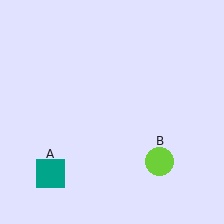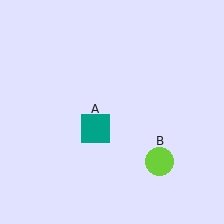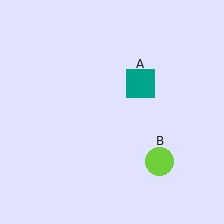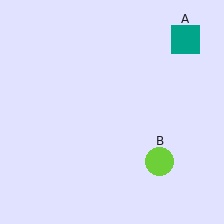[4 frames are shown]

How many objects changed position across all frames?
1 object changed position: teal square (object A).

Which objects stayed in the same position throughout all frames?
Lime circle (object B) remained stationary.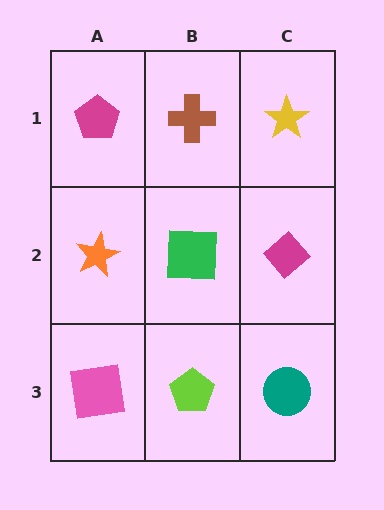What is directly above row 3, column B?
A green square.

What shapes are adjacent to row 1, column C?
A magenta diamond (row 2, column C), a brown cross (row 1, column B).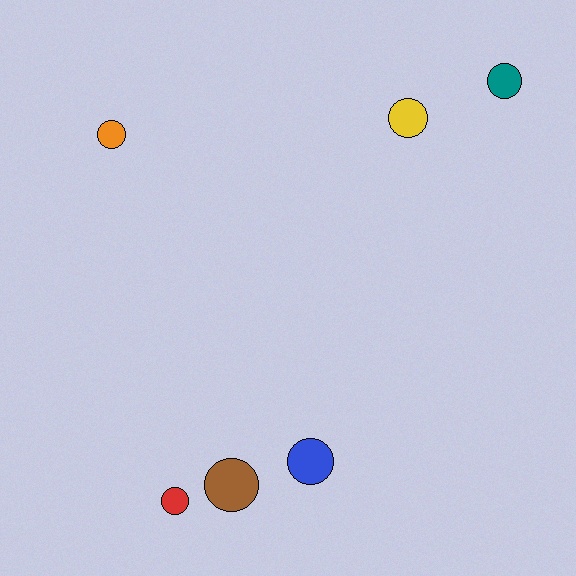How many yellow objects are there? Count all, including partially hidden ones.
There is 1 yellow object.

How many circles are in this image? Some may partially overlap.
There are 6 circles.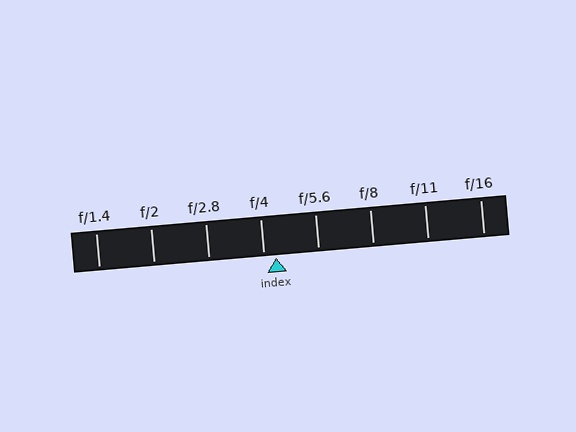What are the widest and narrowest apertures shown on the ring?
The widest aperture shown is f/1.4 and the narrowest is f/16.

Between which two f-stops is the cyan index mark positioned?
The index mark is between f/4 and f/5.6.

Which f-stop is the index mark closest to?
The index mark is closest to f/4.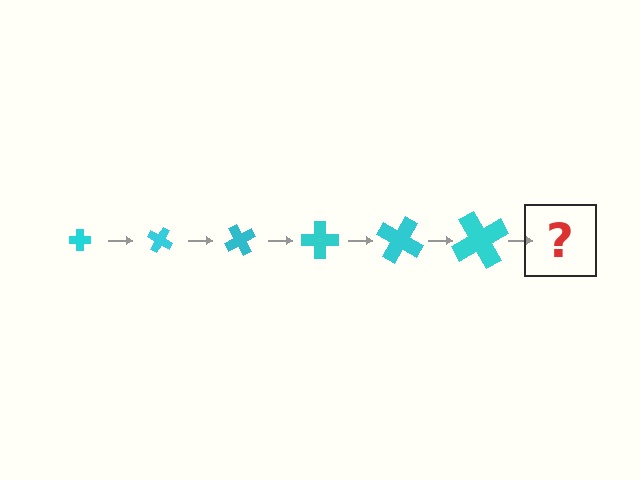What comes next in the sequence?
The next element should be a cross, larger than the previous one and rotated 180 degrees from the start.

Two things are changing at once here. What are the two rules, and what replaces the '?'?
The two rules are that the cross grows larger each step and it rotates 30 degrees each step. The '?' should be a cross, larger than the previous one and rotated 180 degrees from the start.